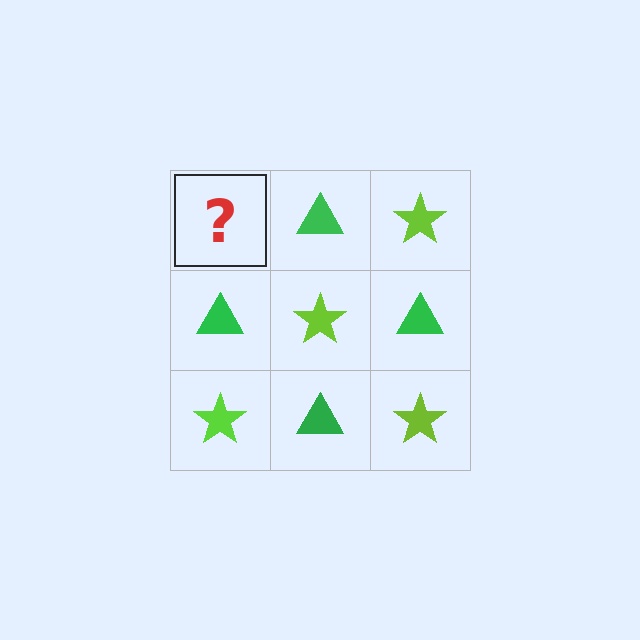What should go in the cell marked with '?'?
The missing cell should contain a lime star.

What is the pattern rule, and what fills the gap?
The rule is that it alternates lime star and green triangle in a checkerboard pattern. The gap should be filled with a lime star.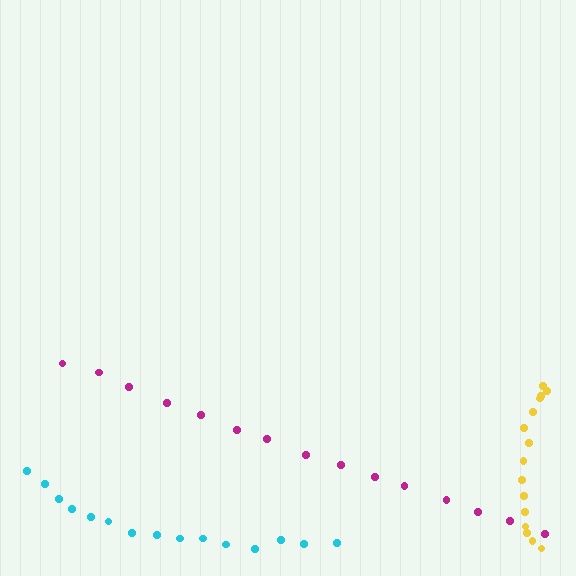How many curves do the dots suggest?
There are 3 distinct paths.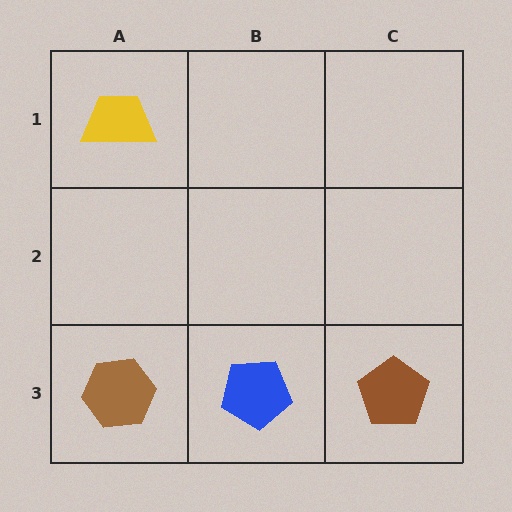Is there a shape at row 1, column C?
No, that cell is empty.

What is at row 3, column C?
A brown pentagon.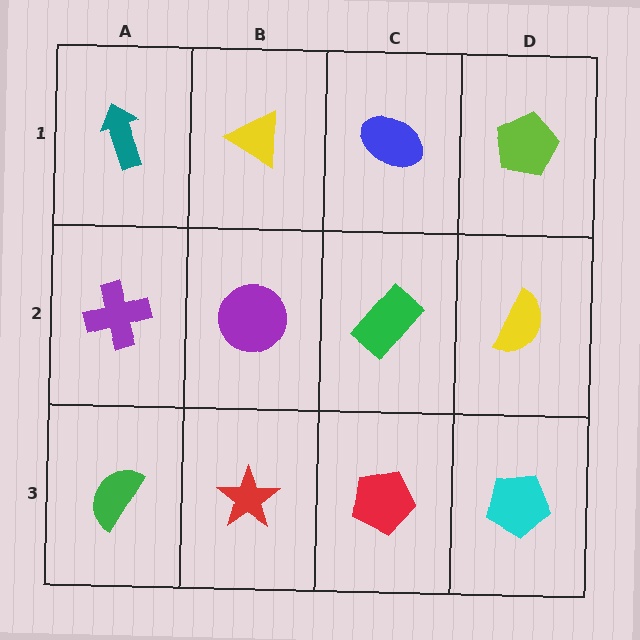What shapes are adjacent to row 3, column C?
A green rectangle (row 2, column C), a red star (row 3, column B), a cyan pentagon (row 3, column D).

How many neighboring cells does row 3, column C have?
3.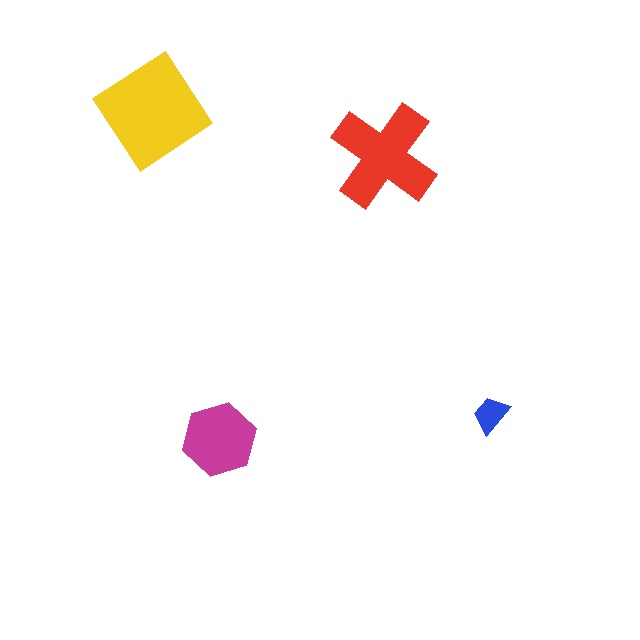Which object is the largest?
The yellow diamond.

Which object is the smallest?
The blue trapezoid.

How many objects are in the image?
There are 4 objects in the image.